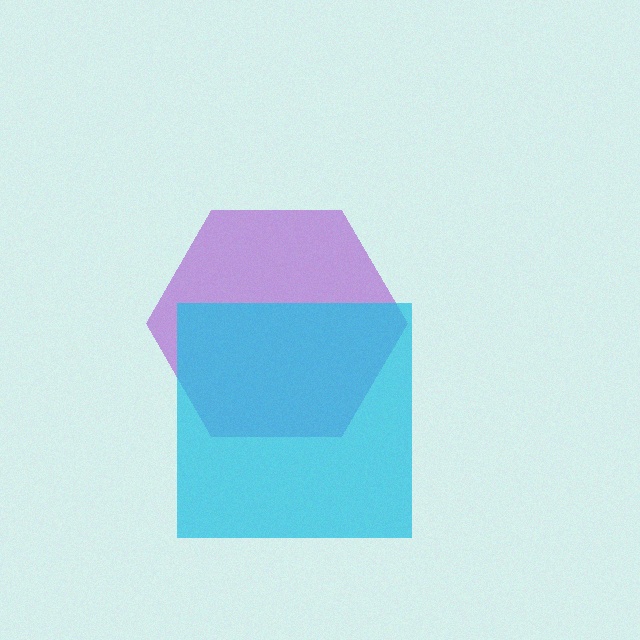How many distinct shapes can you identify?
There are 2 distinct shapes: a purple hexagon, a cyan square.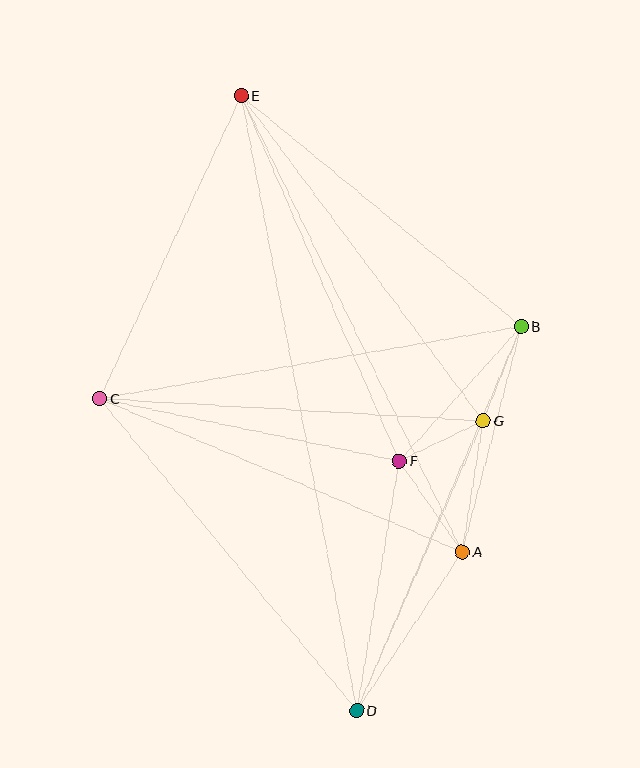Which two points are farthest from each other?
Points D and E are farthest from each other.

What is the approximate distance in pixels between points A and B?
The distance between A and B is approximately 233 pixels.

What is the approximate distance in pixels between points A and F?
The distance between A and F is approximately 111 pixels.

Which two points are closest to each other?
Points F and G are closest to each other.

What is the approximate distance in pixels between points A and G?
The distance between A and G is approximately 133 pixels.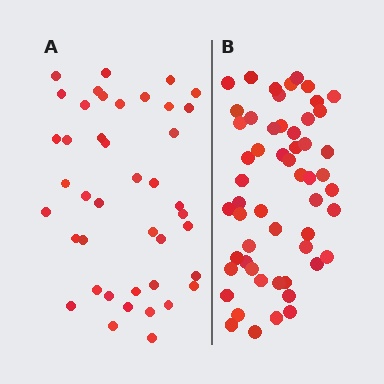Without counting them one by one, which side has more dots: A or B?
Region B (the right region) has more dots.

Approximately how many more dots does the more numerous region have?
Region B has approximately 15 more dots than region A.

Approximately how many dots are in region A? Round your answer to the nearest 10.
About 40 dots. (The exact count is 42, which rounds to 40.)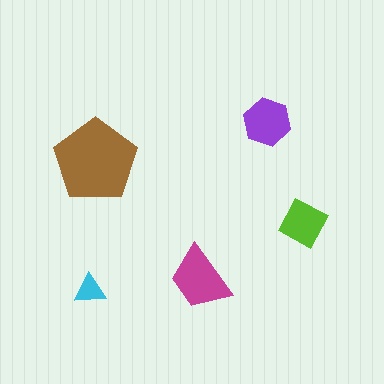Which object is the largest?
The brown pentagon.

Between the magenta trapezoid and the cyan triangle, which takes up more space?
The magenta trapezoid.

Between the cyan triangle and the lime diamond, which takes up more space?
The lime diamond.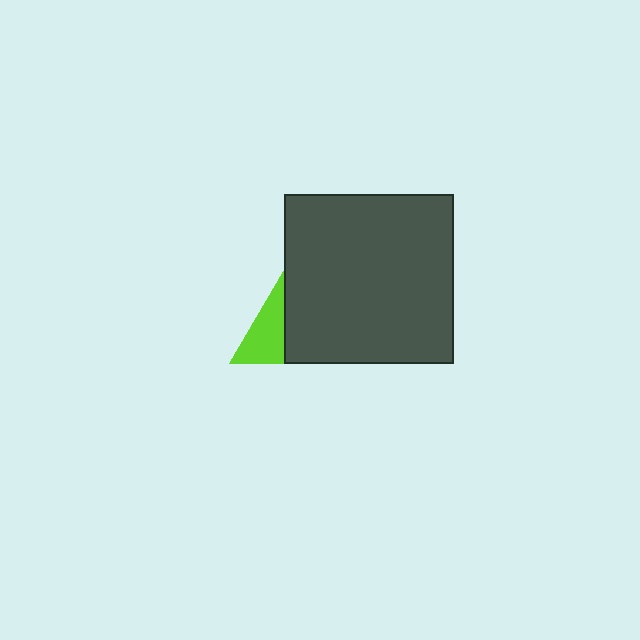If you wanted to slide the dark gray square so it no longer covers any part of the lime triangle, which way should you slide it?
Slide it right — that is the most direct way to separate the two shapes.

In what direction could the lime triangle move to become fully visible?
The lime triangle could move left. That would shift it out from behind the dark gray square entirely.